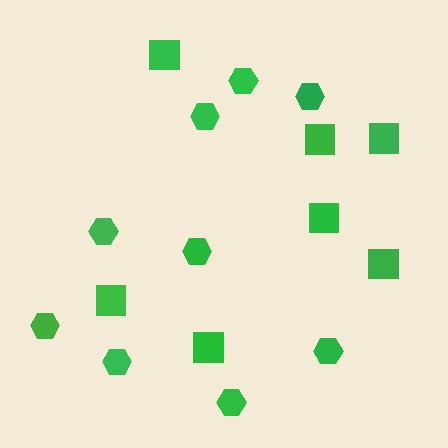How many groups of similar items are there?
There are 2 groups: one group of hexagons (9) and one group of squares (7).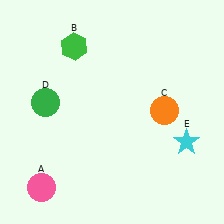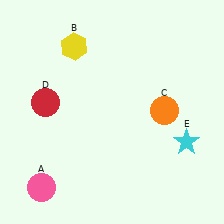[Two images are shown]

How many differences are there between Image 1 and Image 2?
There are 2 differences between the two images.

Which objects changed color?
B changed from green to yellow. D changed from green to red.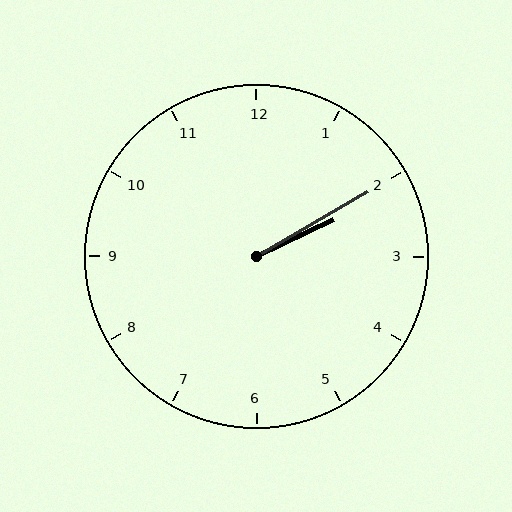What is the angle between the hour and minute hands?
Approximately 5 degrees.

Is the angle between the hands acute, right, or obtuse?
It is acute.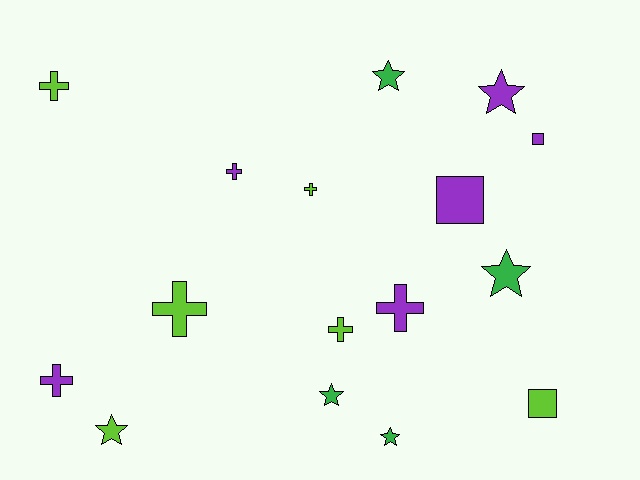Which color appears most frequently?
Lime, with 6 objects.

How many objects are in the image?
There are 16 objects.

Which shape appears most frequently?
Cross, with 7 objects.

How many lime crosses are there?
There are 4 lime crosses.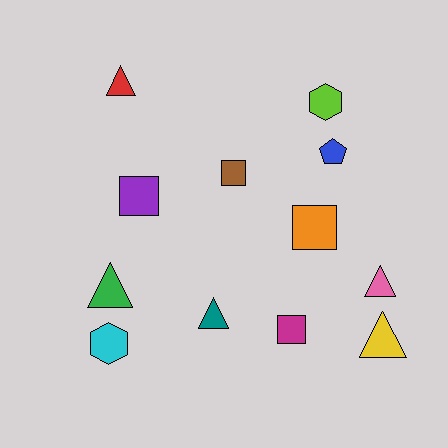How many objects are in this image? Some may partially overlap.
There are 12 objects.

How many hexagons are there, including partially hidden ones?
There are 2 hexagons.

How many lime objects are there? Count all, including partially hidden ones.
There is 1 lime object.